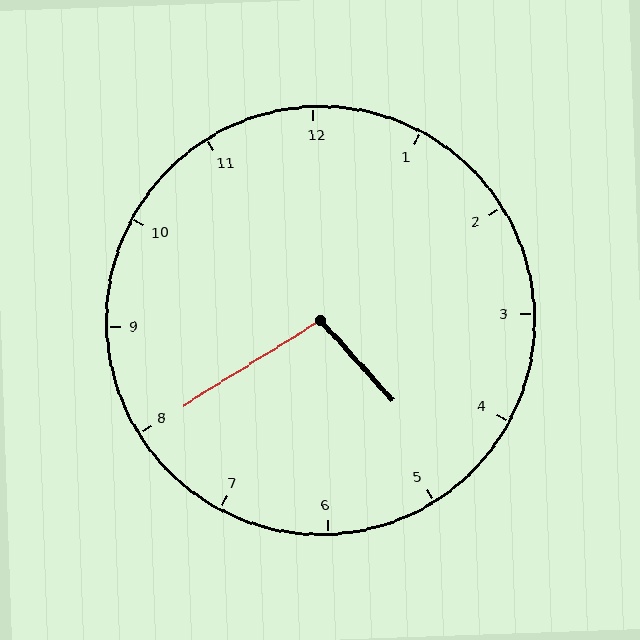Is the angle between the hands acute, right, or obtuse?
It is obtuse.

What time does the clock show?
4:40.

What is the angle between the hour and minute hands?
Approximately 100 degrees.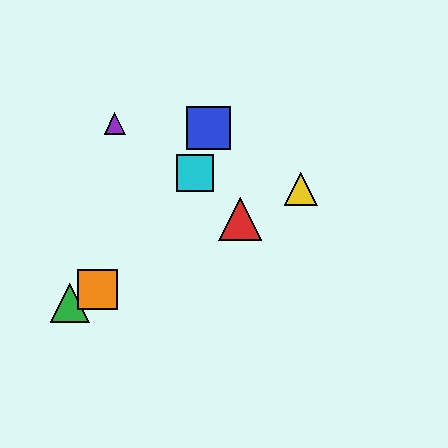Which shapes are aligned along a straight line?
The red triangle, the green triangle, the yellow triangle, the orange square are aligned along a straight line.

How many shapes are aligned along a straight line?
4 shapes (the red triangle, the green triangle, the yellow triangle, the orange square) are aligned along a straight line.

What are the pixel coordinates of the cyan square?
The cyan square is at (195, 173).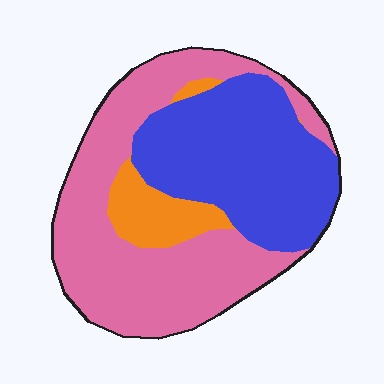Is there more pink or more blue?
Pink.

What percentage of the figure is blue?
Blue covers about 40% of the figure.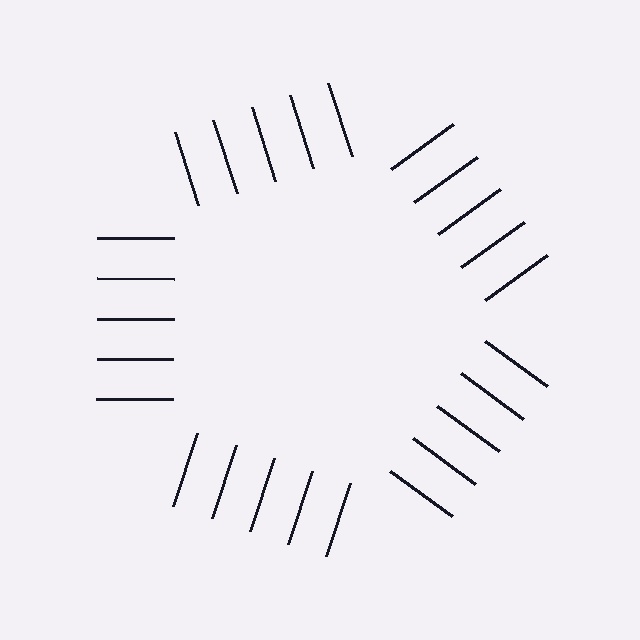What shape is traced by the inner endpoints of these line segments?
An illusory pentagon — the line segments terminate on its edges but no continuous stroke is drawn.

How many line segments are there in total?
25 — 5 along each of the 5 edges.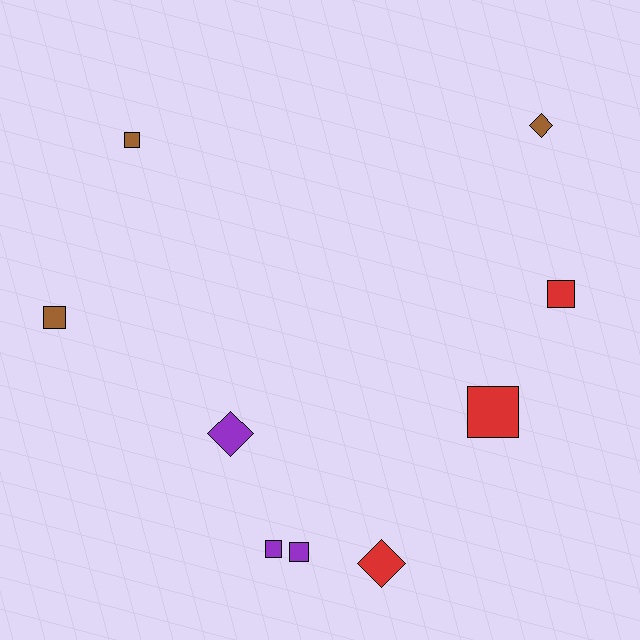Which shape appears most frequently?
Square, with 6 objects.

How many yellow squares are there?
There are no yellow squares.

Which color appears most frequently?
Purple, with 3 objects.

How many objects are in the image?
There are 9 objects.